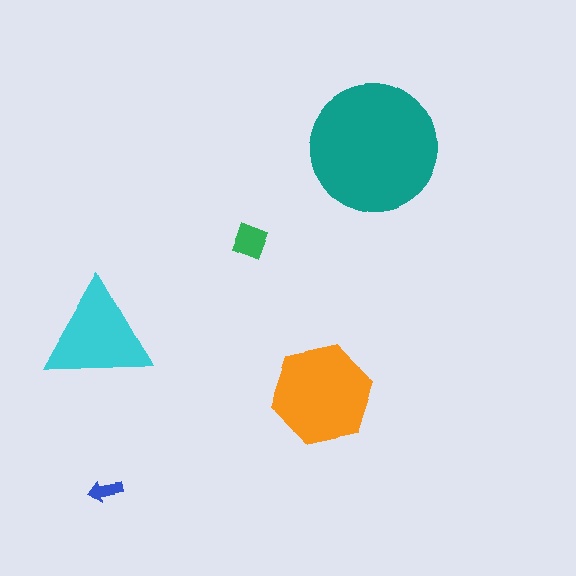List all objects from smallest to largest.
The blue arrow, the green square, the cyan triangle, the orange hexagon, the teal circle.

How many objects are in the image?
There are 5 objects in the image.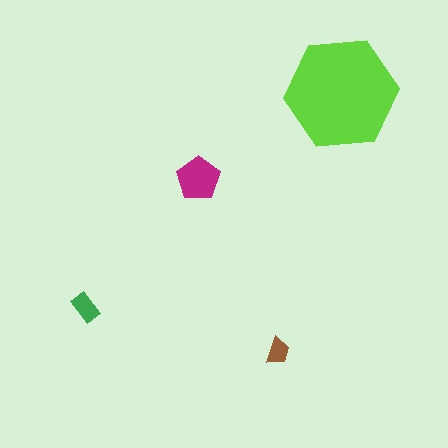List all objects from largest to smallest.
The lime hexagon, the magenta pentagon, the green rectangle, the brown trapezoid.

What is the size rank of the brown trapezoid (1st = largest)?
4th.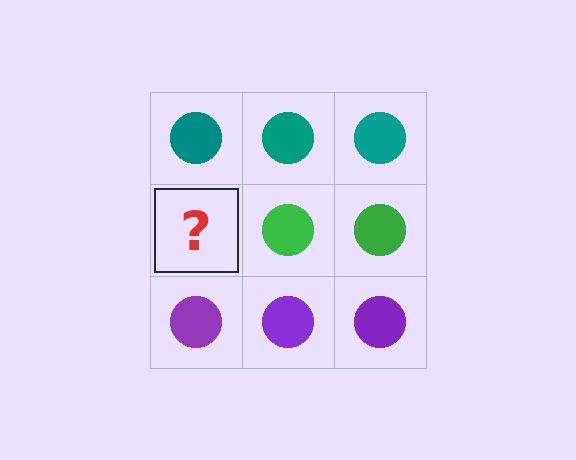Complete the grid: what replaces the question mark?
The question mark should be replaced with a green circle.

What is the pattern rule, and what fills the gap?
The rule is that each row has a consistent color. The gap should be filled with a green circle.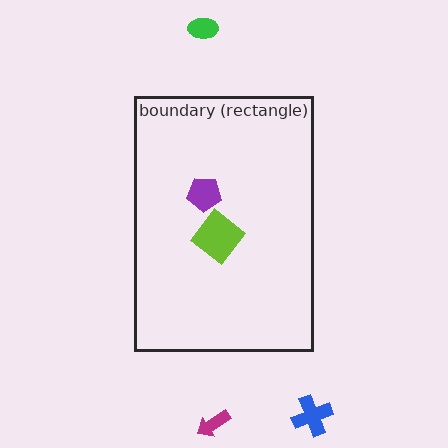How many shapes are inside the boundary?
2 inside, 3 outside.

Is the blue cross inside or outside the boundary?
Outside.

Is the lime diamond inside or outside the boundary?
Inside.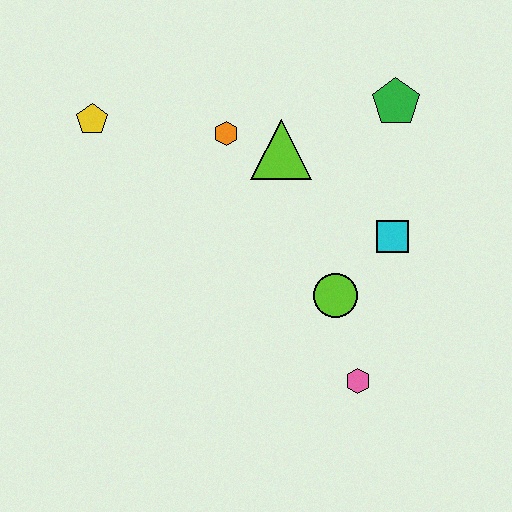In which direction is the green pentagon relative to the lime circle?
The green pentagon is above the lime circle.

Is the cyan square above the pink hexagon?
Yes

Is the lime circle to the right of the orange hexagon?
Yes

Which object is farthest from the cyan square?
The yellow pentagon is farthest from the cyan square.